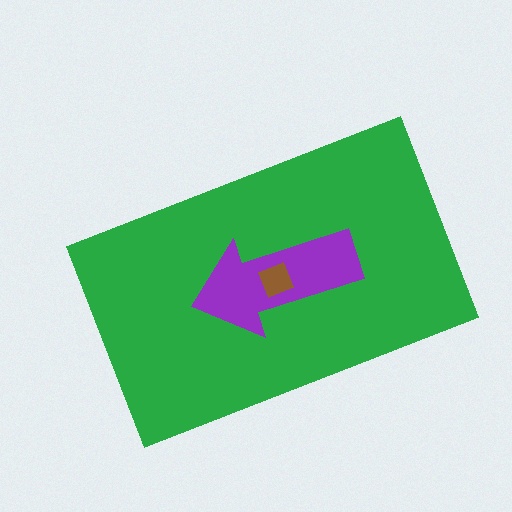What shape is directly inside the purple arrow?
The brown diamond.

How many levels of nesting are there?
3.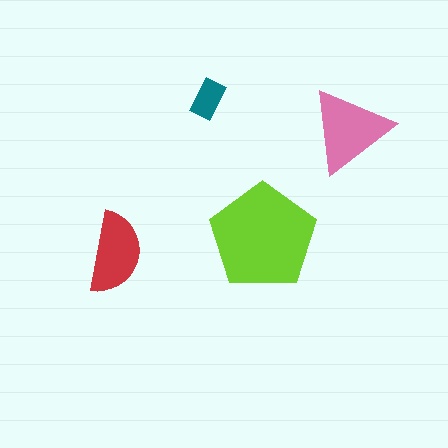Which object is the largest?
The lime pentagon.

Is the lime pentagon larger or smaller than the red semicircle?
Larger.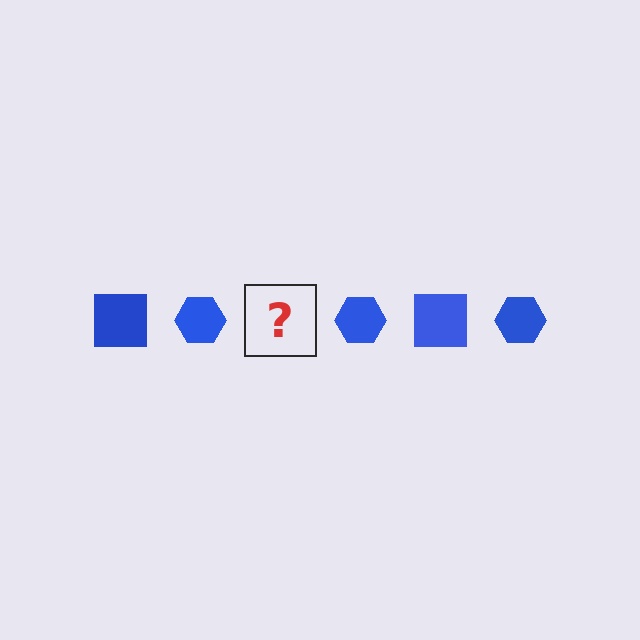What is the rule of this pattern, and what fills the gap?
The rule is that the pattern cycles through square, hexagon shapes in blue. The gap should be filled with a blue square.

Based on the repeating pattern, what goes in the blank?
The blank should be a blue square.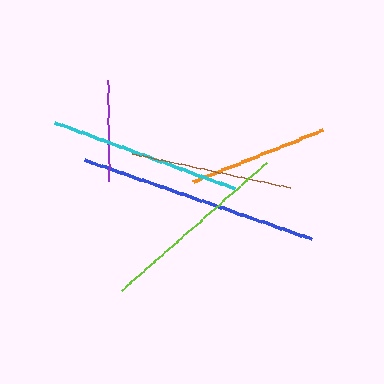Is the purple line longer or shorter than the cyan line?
The cyan line is longer than the purple line.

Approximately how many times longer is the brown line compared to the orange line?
The brown line is approximately 1.1 times the length of the orange line.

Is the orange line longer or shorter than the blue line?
The blue line is longer than the orange line.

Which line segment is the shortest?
The purple line is the shortest at approximately 101 pixels.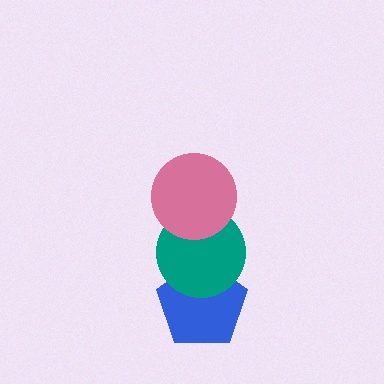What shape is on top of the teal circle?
The pink circle is on top of the teal circle.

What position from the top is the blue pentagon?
The blue pentagon is 3rd from the top.